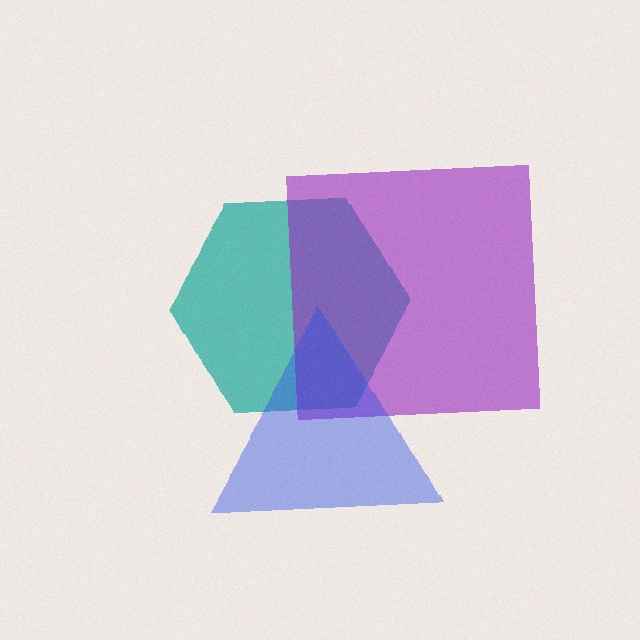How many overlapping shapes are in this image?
There are 3 overlapping shapes in the image.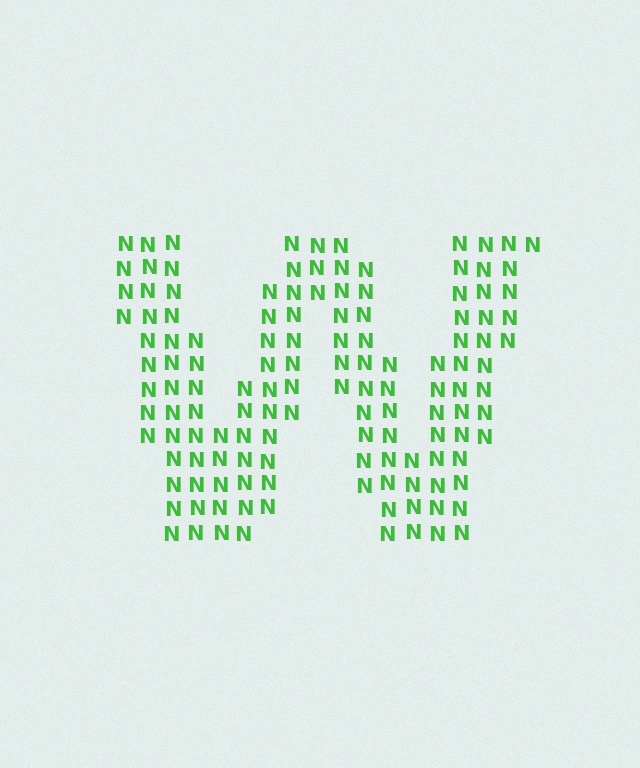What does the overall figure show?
The overall figure shows the letter W.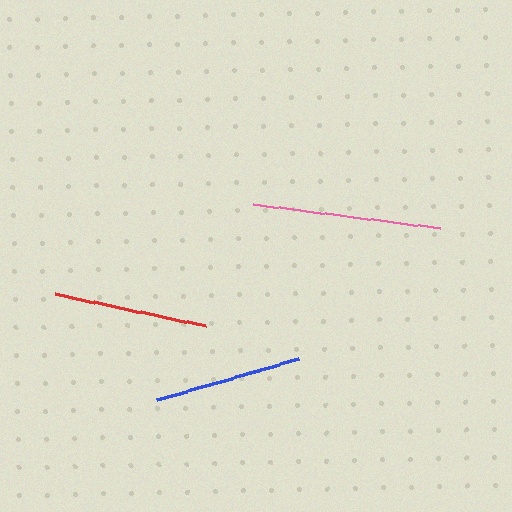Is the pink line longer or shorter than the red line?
The pink line is longer than the red line.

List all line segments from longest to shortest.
From longest to shortest: pink, red, blue.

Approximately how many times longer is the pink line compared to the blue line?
The pink line is approximately 1.3 times the length of the blue line.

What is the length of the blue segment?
The blue segment is approximately 149 pixels long.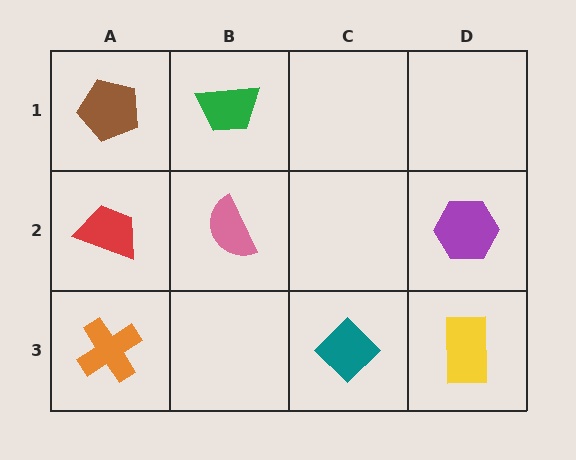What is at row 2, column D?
A purple hexagon.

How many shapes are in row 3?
3 shapes.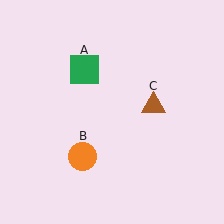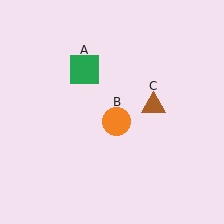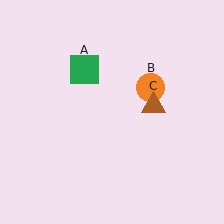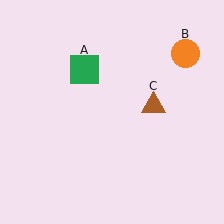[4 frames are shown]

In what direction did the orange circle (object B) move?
The orange circle (object B) moved up and to the right.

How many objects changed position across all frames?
1 object changed position: orange circle (object B).